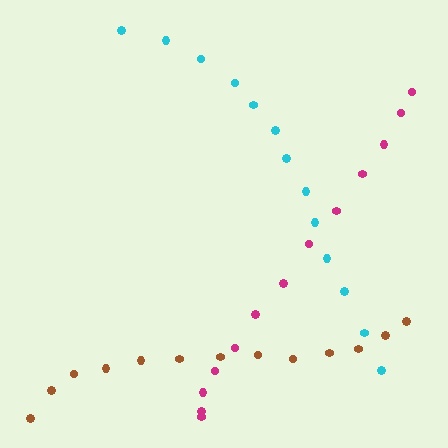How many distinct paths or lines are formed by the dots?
There are 3 distinct paths.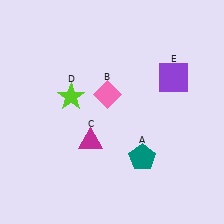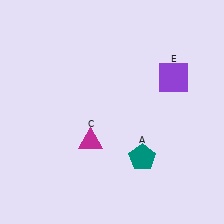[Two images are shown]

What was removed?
The lime star (D), the pink diamond (B) were removed in Image 2.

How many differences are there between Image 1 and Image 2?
There are 2 differences between the two images.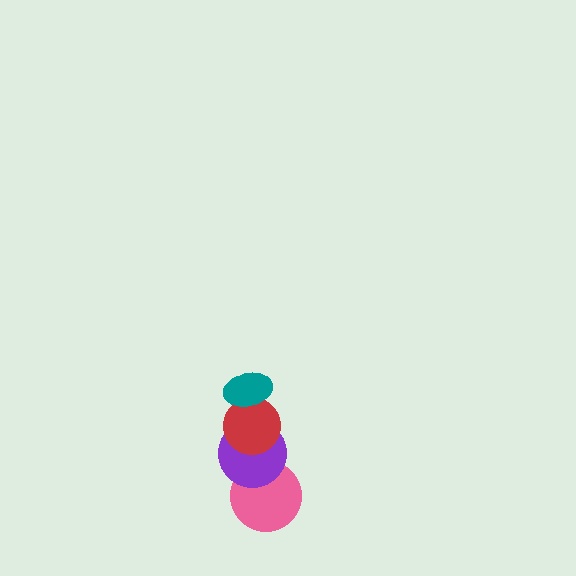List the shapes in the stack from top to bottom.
From top to bottom: the teal ellipse, the red circle, the purple circle, the pink circle.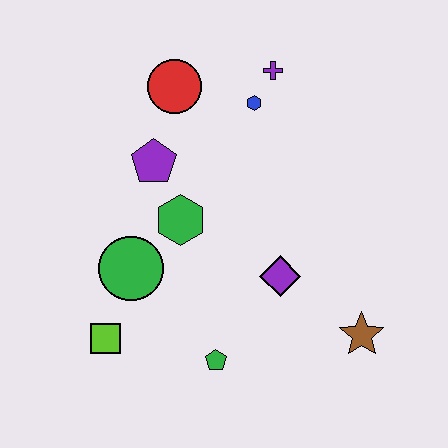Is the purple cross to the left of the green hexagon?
No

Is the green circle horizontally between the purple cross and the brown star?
No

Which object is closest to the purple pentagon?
The green hexagon is closest to the purple pentagon.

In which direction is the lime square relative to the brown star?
The lime square is to the left of the brown star.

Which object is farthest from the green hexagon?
The brown star is farthest from the green hexagon.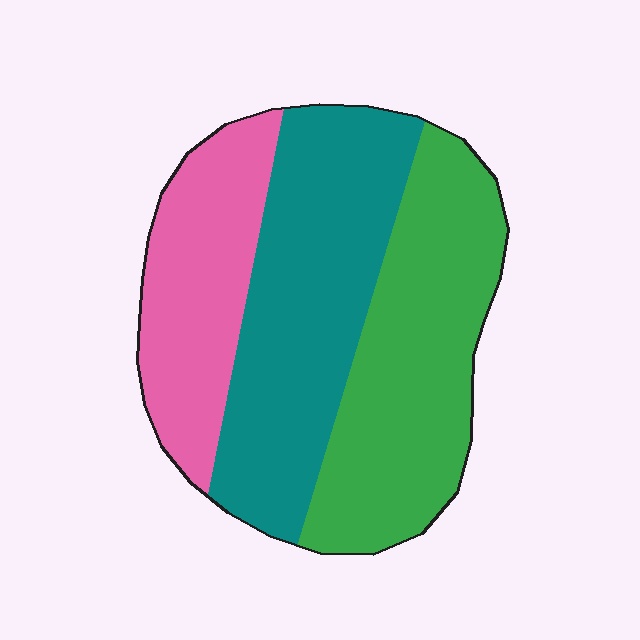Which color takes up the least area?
Pink, at roughly 25%.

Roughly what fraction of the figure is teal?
Teal takes up about three eighths (3/8) of the figure.